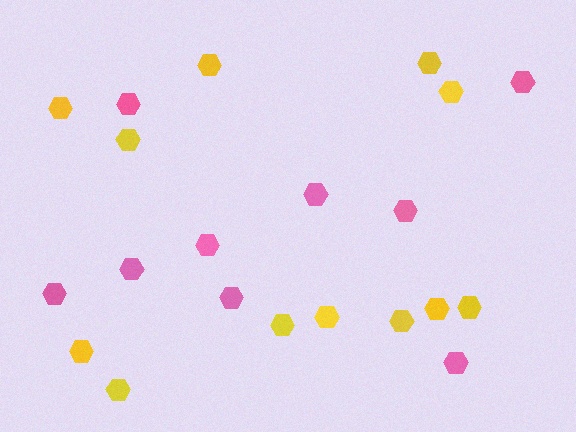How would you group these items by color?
There are 2 groups: one group of yellow hexagons (12) and one group of pink hexagons (9).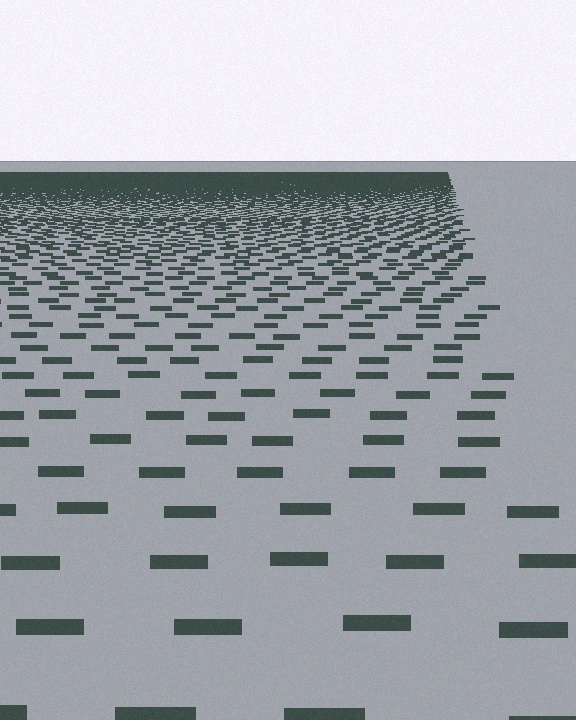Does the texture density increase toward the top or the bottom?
Density increases toward the top.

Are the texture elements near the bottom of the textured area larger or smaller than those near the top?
Larger. Near the bottom, elements are closer to the viewer and appear at a bigger on-screen size.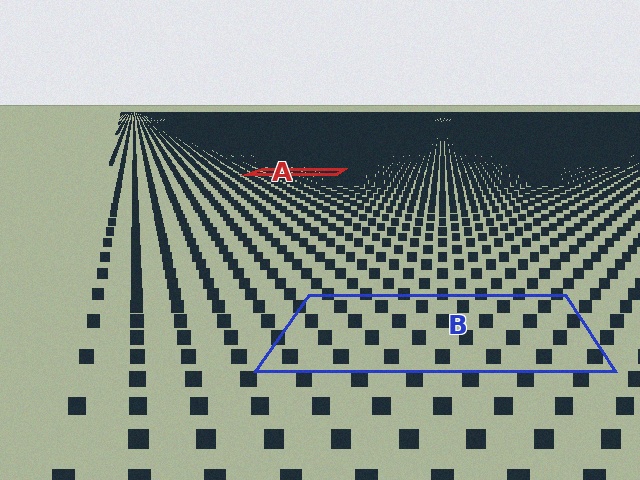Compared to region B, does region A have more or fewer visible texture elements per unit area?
Region A has more texture elements per unit area — they are packed more densely because it is farther away.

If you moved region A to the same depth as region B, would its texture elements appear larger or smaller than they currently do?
They would appear larger. At a closer depth, the same texture elements are projected at a bigger on-screen size.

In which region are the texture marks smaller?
The texture marks are smaller in region A, because it is farther away.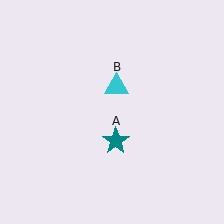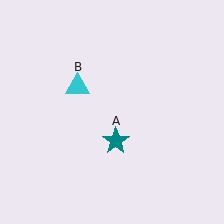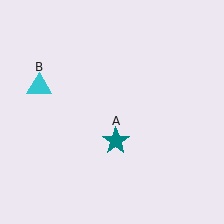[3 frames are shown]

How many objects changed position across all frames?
1 object changed position: cyan triangle (object B).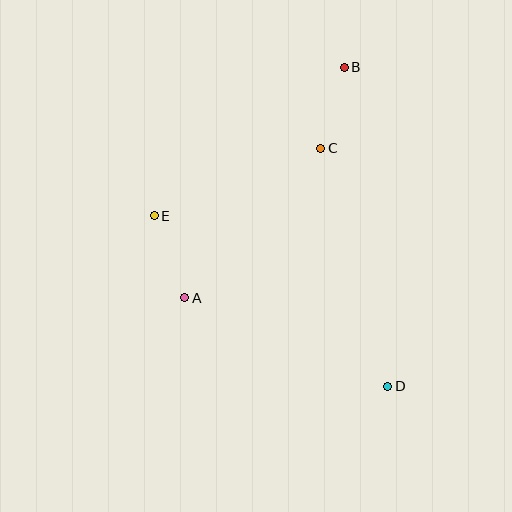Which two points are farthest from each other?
Points B and D are farthest from each other.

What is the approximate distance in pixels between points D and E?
The distance between D and E is approximately 289 pixels.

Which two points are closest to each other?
Points B and C are closest to each other.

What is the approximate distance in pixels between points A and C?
The distance between A and C is approximately 202 pixels.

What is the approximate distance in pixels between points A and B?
The distance between A and B is approximately 280 pixels.